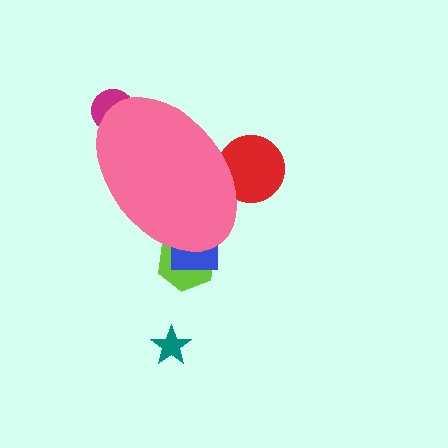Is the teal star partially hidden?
No, the teal star is fully visible.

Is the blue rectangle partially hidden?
Yes, the blue rectangle is partially hidden behind the pink ellipse.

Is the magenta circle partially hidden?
Yes, the magenta circle is partially hidden behind the pink ellipse.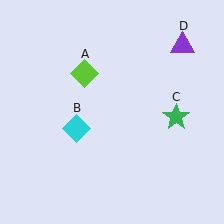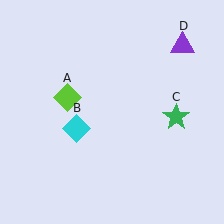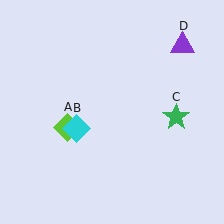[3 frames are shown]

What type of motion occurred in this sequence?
The lime diamond (object A) rotated counterclockwise around the center of the scene.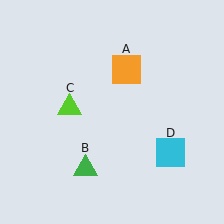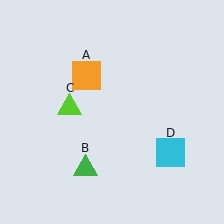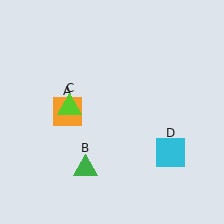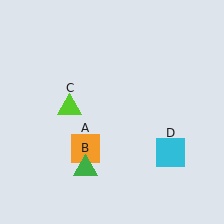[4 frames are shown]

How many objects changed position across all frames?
1 object changed position: orange square (object A).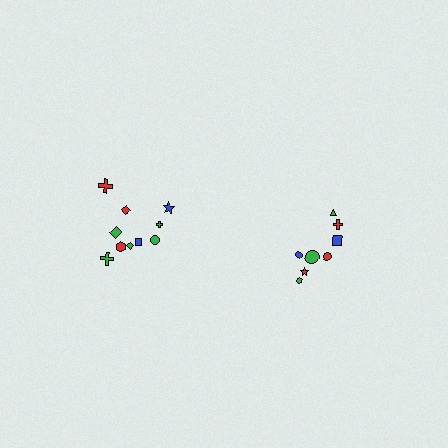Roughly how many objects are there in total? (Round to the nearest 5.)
Roughly 20 objects in total.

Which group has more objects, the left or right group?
The left group.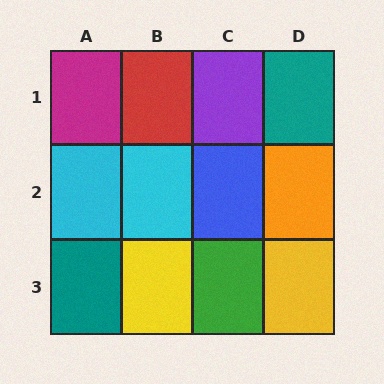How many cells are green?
1 cell is green.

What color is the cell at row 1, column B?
Red.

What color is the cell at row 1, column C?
Purple.